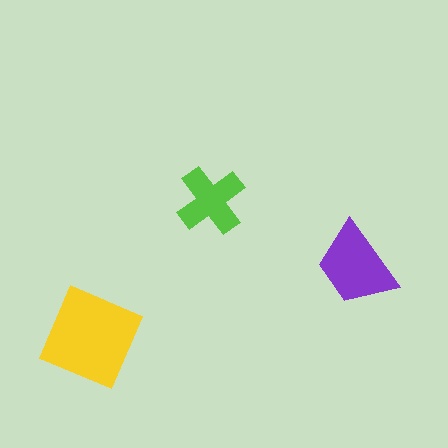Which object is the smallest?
The lime cross.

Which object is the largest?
The yellow diamond.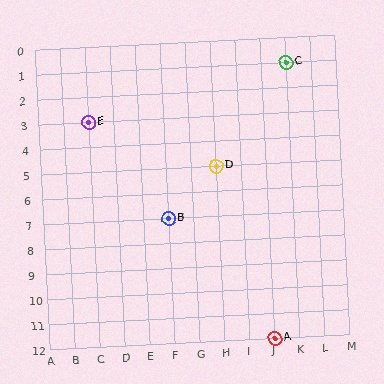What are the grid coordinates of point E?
Point E is at grid coordinates (C, 3).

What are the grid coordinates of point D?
Point D is at grid coordinates (H, 5).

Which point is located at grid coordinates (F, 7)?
Point B is at (F, 7).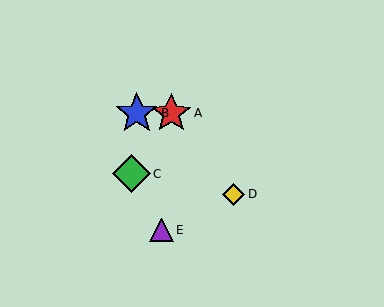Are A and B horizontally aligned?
Yes, both are at y≈113.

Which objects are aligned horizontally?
Objects A, B are aligned horizontally.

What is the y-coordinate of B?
Object B is at y≈113.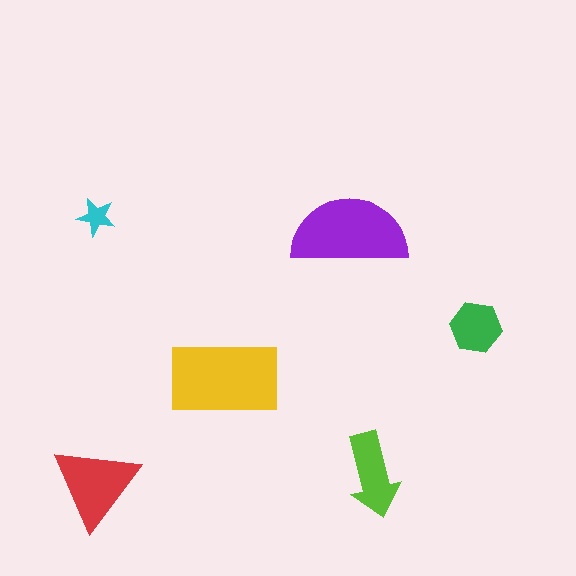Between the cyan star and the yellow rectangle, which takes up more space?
The yellow rectangle.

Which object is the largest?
The yellow rectangle.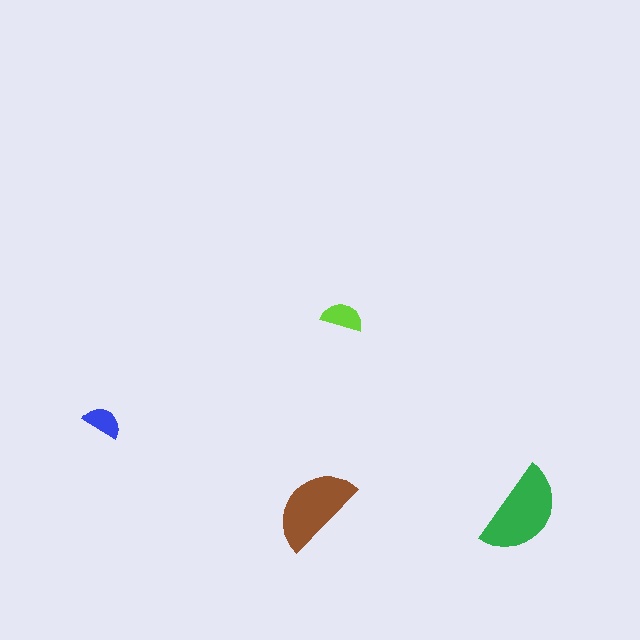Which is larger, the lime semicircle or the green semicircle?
The green one.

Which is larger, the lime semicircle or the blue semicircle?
The lime one.